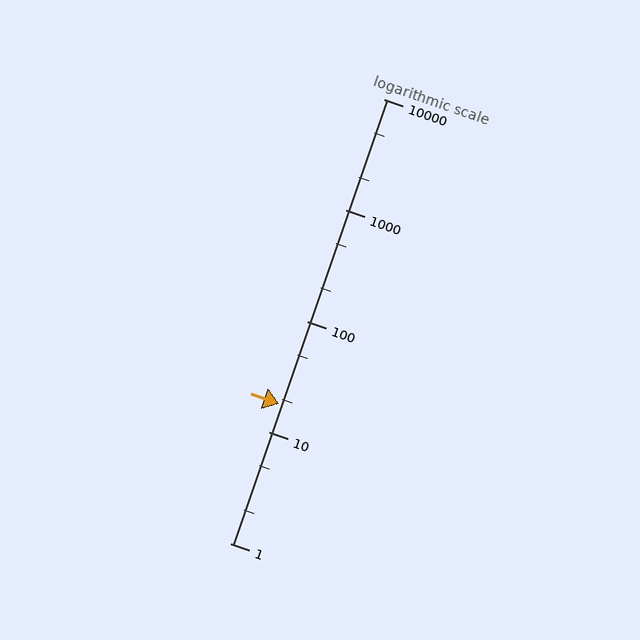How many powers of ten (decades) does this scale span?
The scale spans 4 decades, from 1 to 10000.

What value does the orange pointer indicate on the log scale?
The pointer indicates approximately 18.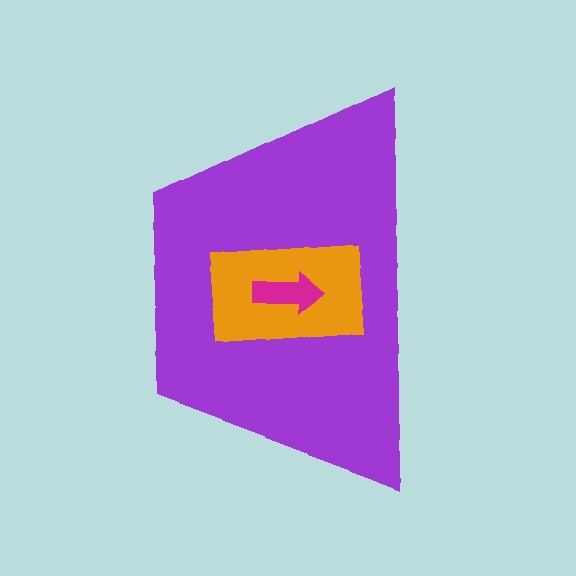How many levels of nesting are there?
3.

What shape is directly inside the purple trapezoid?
The orange rectangle.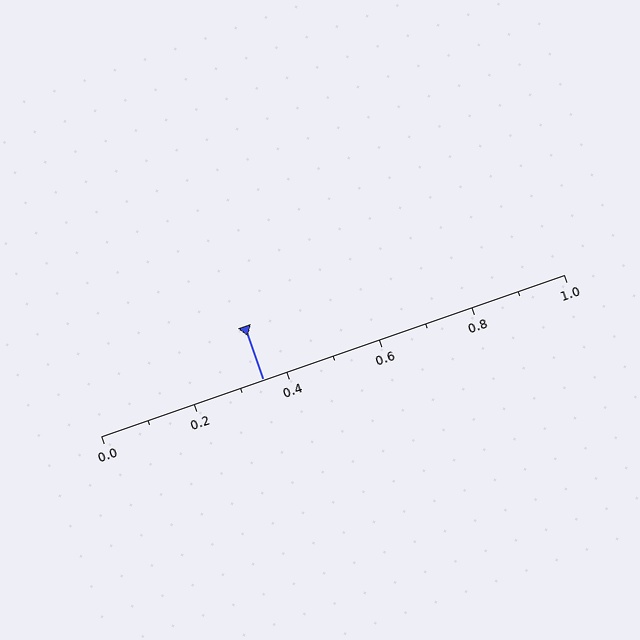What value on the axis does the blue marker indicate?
The marker indicates approximately 0.35.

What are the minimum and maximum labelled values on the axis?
The axis runs from 0.0 to 1.0.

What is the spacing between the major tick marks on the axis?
The major ticks are spaced 0.2 apart.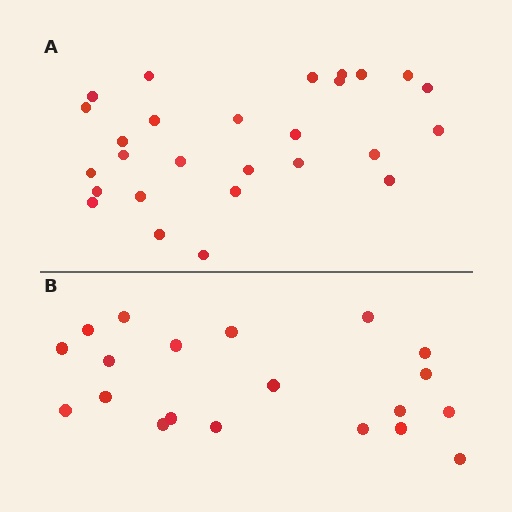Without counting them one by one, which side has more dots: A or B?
Region A (the top region) has more dots.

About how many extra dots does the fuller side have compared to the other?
Region A has roughly 8 or so more dots than region B.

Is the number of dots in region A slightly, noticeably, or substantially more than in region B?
Region A has noticeably more, but not dramatically so. The ratio is roughly 1.4 to 1.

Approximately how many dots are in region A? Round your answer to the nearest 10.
About 30 dots. (The exact count is 27, which rounds to 30.)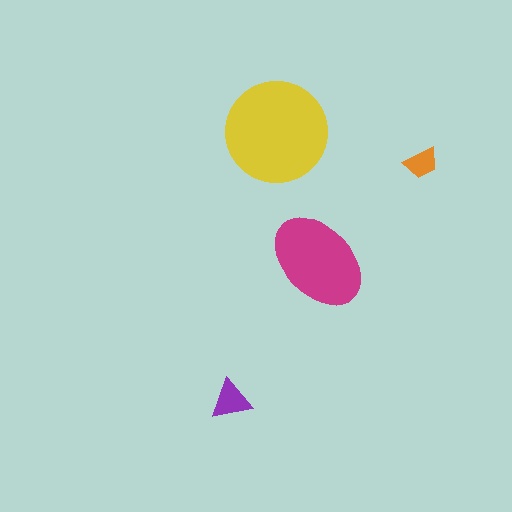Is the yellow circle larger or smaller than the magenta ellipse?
Larger.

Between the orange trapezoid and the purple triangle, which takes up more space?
The purple triangle.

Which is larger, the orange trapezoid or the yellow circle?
The yellow circle.